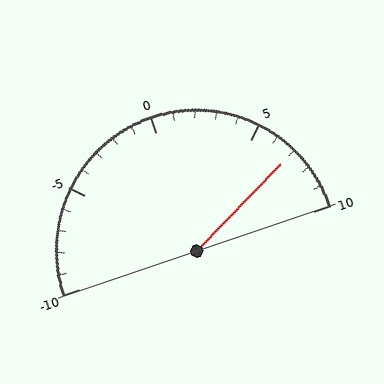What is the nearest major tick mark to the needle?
The nearest major tick mark is 5.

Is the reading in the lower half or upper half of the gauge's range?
The reading is in the upper half of the range (-10 to 10).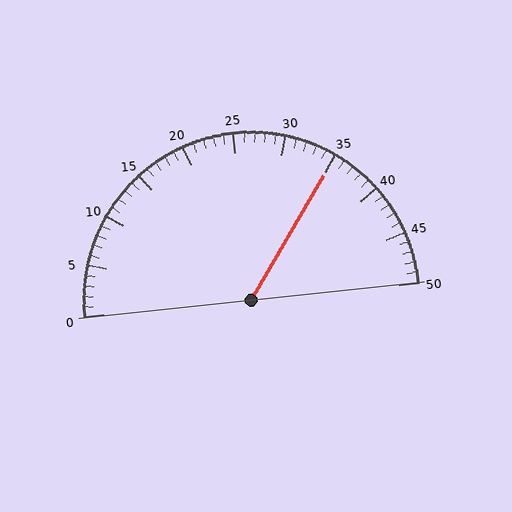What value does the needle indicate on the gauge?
The needle indicates approximately 35.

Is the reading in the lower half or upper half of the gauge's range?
The reading is in the upper half of the range (0 to 50).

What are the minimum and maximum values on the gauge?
The gauge ranges from 0 to 50.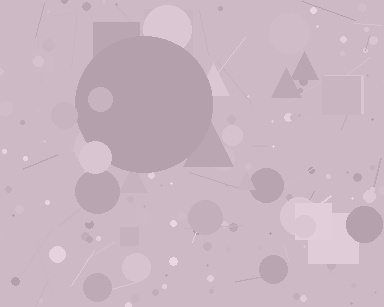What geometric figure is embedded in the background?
A circle is embedded in the background.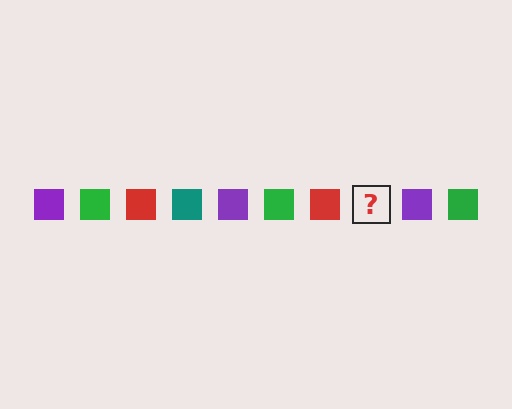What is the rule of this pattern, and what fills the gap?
The rule is that the pattern cycles through purple, green, red, teal squares. The gap should be filled with a teal square.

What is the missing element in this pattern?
The missing element is a teal square.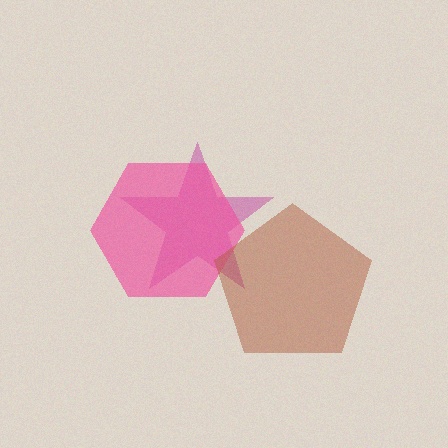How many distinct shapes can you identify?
There are 3 distinct shapes: a magenta star, a pink hexagon, a brown pentagon.